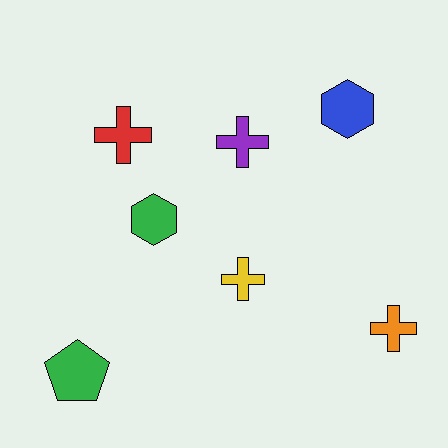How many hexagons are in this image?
There are 2 hexagons.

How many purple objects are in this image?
There is 1 purple object.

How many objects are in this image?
There are 7 objects.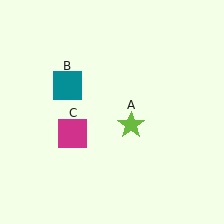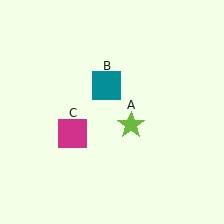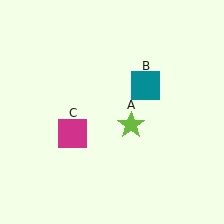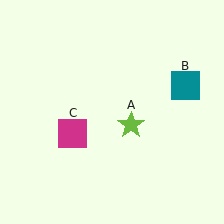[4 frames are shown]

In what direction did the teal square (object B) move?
The teal square (object B) moved right.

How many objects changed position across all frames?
1 object changed position: teal square (object B).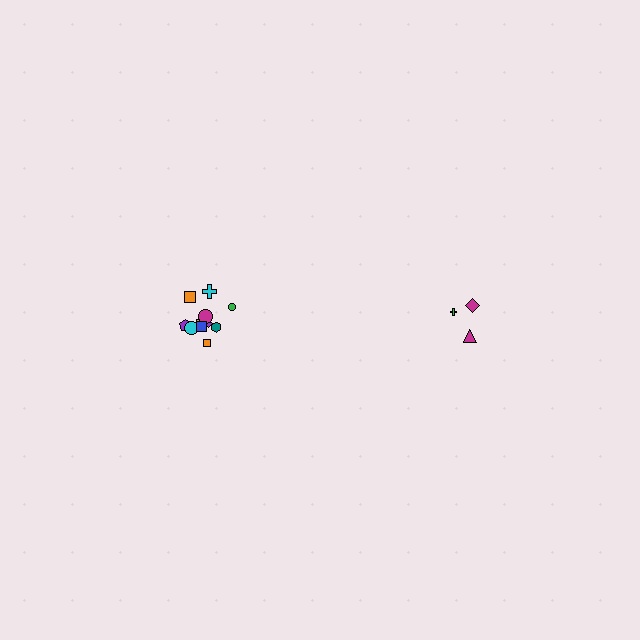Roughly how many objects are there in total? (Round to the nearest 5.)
Roughly 15 objects in total.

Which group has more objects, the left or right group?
The left group.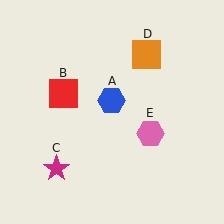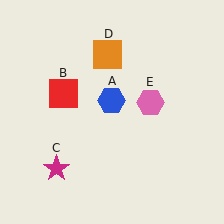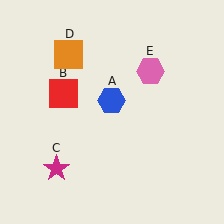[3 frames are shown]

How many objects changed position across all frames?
2 objects changed position: orange square (object D), pink hexagon (object E).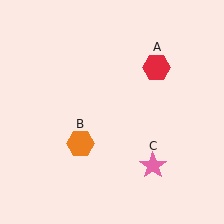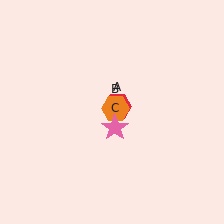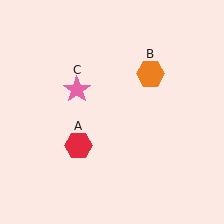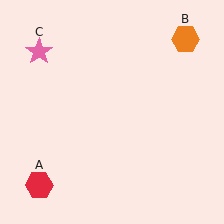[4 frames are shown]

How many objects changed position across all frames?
3 objects changed position: red hexagon (object A), orange hexagon (object B), pink star (object C).